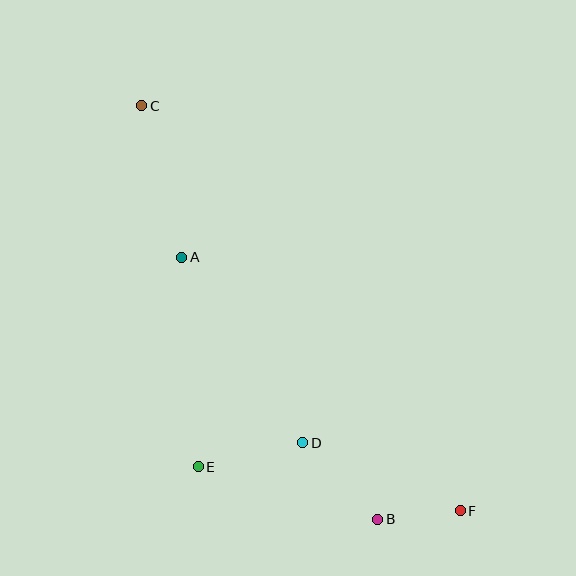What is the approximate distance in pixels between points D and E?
The distance between D and E is approximately 107 pixels.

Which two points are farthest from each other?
Points C and F are farthest from each other.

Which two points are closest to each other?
Points B and F are closest to each other.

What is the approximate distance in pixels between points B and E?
The distance between B and E is approximately 187 pixels.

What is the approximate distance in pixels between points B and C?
The distance between B and C is approximately 476 pixels.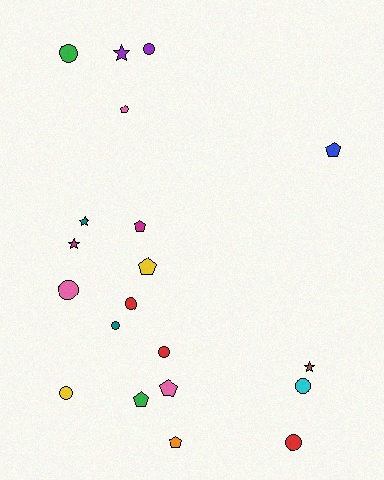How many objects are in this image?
There are 20 objects.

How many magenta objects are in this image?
There are 2 magenta objects.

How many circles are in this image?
There are 9 circles.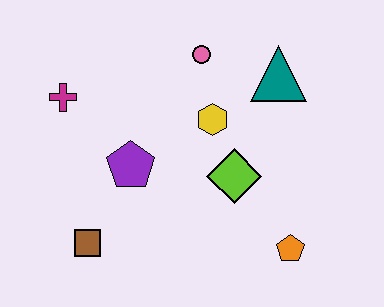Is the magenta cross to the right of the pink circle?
No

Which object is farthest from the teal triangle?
The brown square is farthest from the teal triangle.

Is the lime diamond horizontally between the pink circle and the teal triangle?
Yes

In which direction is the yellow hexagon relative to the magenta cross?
The yellow hexagon is to the right of the magenta cross.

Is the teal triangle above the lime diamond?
Yes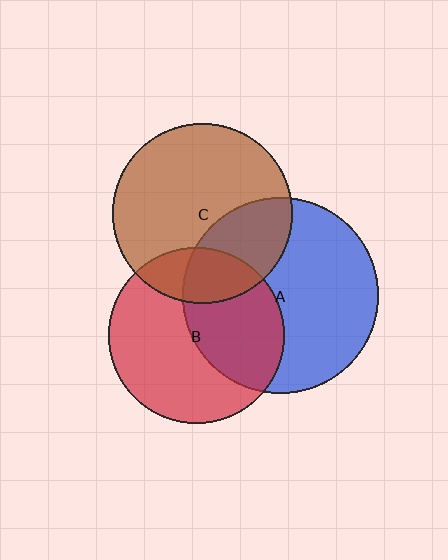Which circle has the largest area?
Circle A (blue).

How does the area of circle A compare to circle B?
Approximately 1.2 times.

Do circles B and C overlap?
Yes.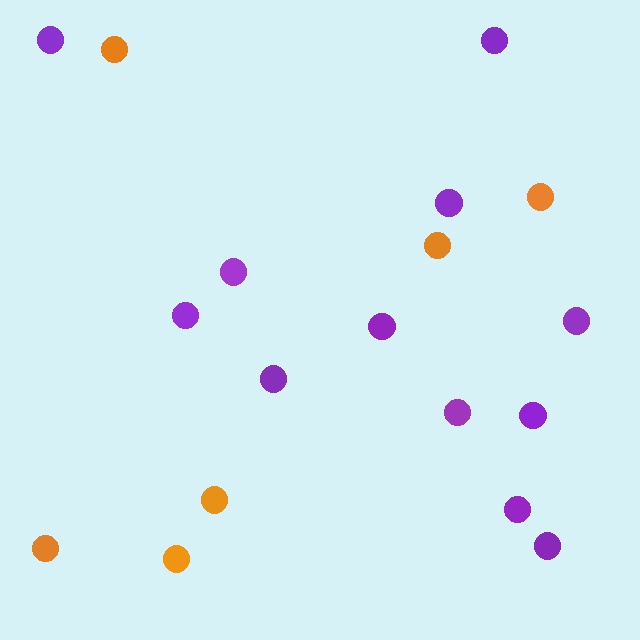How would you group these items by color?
There are 2 groups: one group of purple circles (12) and one group of orange circles (6).